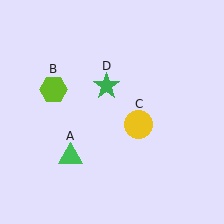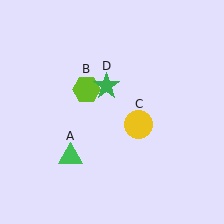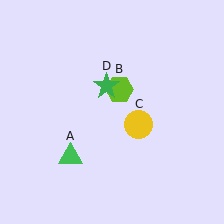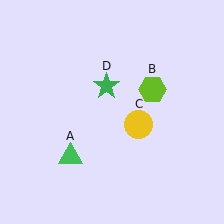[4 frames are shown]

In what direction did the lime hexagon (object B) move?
The lime hexagon (object B) moved right.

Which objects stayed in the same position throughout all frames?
Green triangle (object A) and yellow circle (object C) and green star (object D) remained stationary.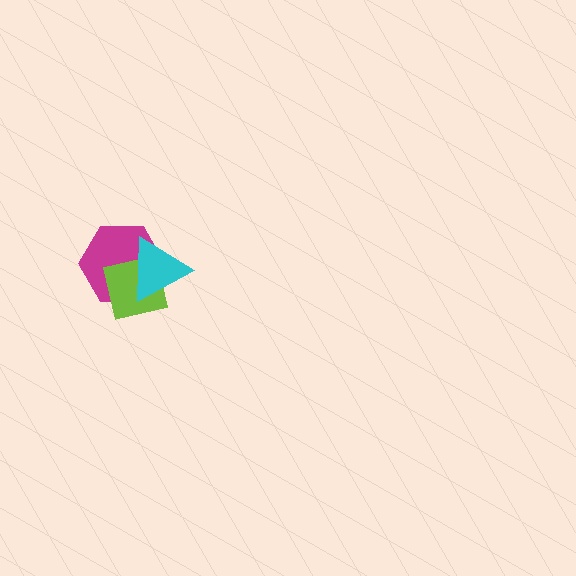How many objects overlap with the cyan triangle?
2 objects overlap with the cyan triangle.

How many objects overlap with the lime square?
2 objects overlap with the lime square.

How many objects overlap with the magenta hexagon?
2 objects overlap with the magenta hexagon.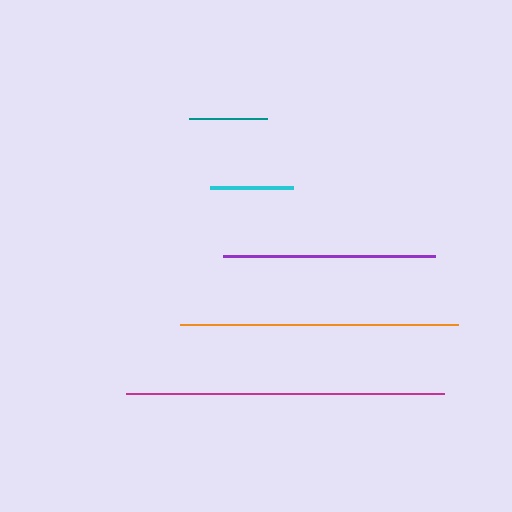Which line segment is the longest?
The magenta line is the longest at approximately 318 pixels.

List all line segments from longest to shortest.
From longest to shortest: magenta, orange, purple, cyan, teal.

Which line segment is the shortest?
The teal line is the shortest at approximately 78 pixels.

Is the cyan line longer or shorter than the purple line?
The purple line is longer than the cyan line.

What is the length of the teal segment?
The teal segment is approximately 78 pixels long.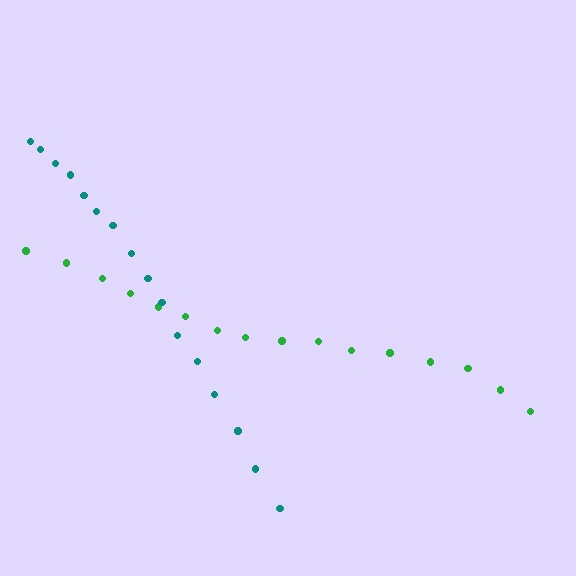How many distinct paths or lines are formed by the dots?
There are 2 distinct paths.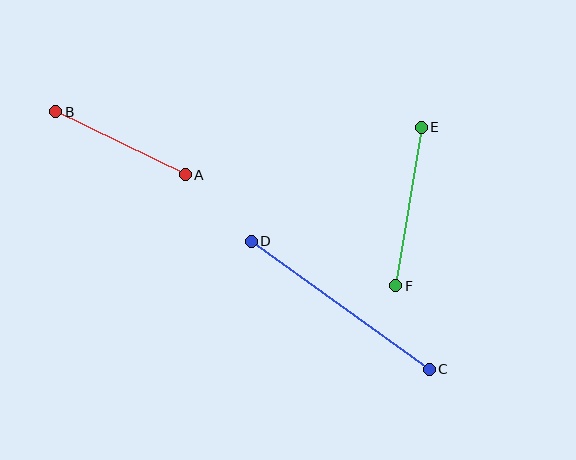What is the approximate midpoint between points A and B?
The midpoint is at approximately (120, 143) pixels.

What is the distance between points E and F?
The distance is approximately 161 pixels.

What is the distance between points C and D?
The distance is approximately 219 pixels.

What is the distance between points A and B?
The distance is approximately 144 pixels.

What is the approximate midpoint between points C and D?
The midpoint is at approximately (340, 305) pixels.